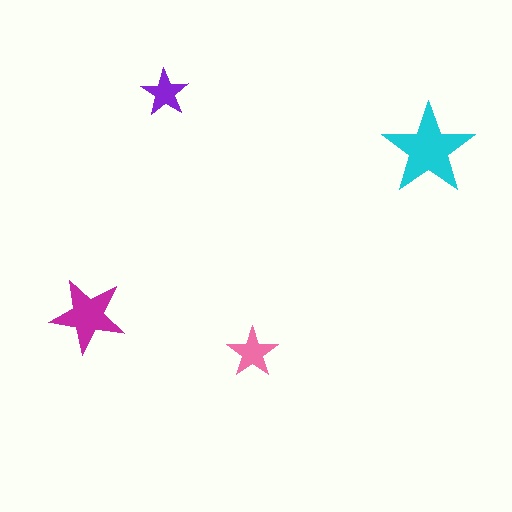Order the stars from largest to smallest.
the cyan one, the magenta one, the pink one, the purple one.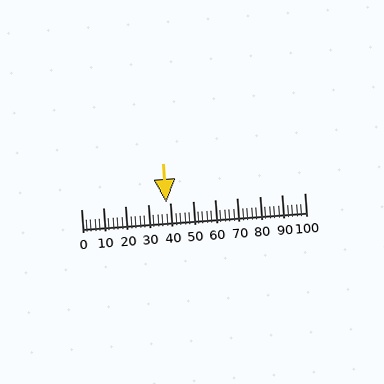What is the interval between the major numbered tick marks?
The major tick marks are spaced 10 units apart.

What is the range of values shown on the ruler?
The ruler shows values from 0 to 100.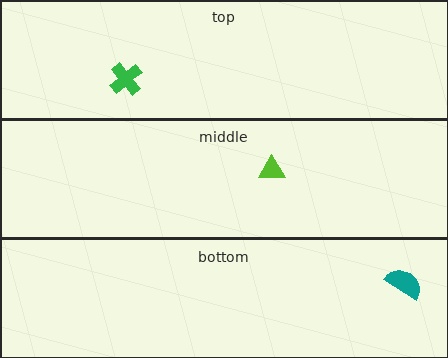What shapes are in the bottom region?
The teal semicircle.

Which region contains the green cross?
The top region.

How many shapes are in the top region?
1.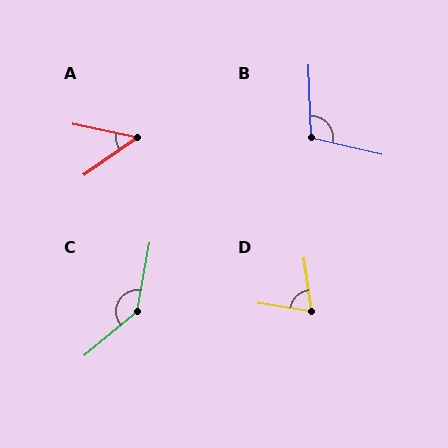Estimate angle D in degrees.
Approximately 73 degrees.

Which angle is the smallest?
A, at approximately 47 degrees.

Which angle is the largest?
C, at approximately 140 degrees.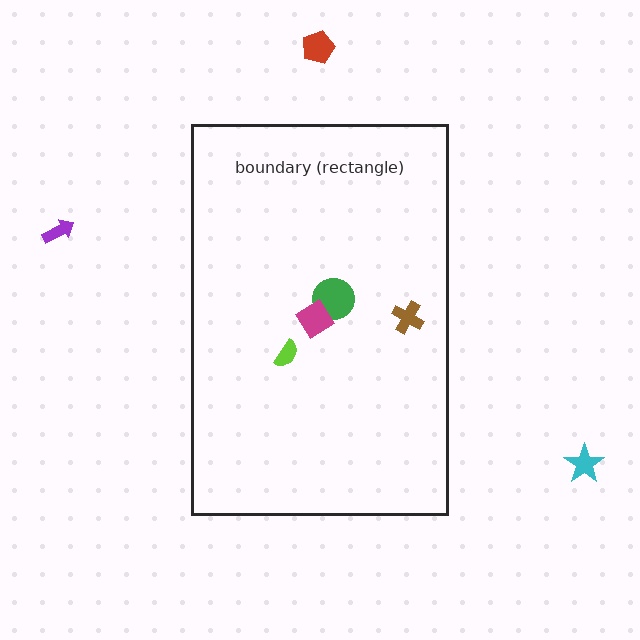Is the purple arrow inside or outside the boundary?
Outside.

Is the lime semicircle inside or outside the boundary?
Inside.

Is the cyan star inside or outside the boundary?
Outside.